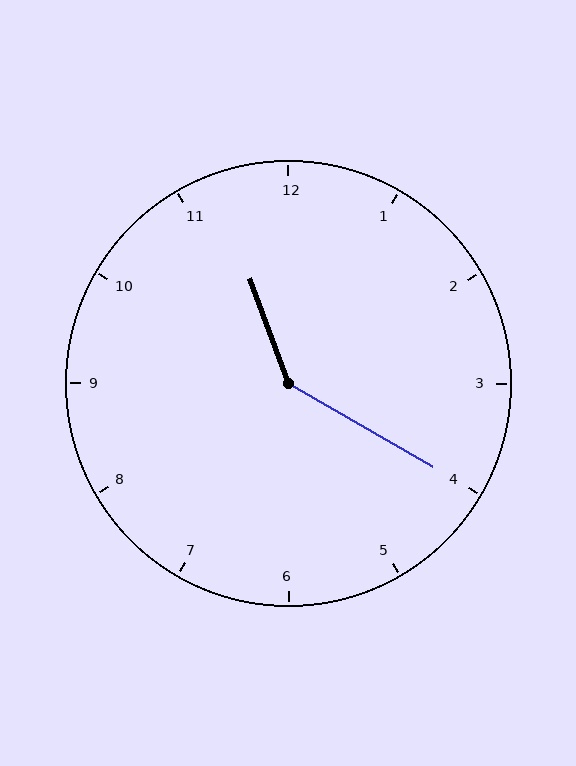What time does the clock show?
11:20.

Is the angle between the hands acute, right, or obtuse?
It is obtuse.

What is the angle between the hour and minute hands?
Approximately 140 degrees.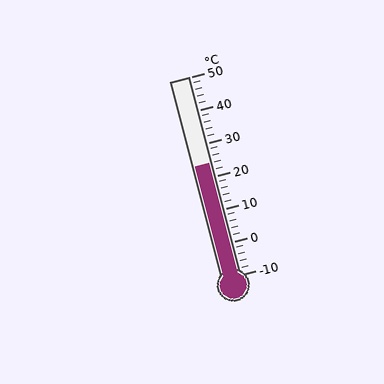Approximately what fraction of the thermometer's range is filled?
The thermometer is filled to approximately 55% of its range.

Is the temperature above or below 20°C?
The temperature is above 20°C.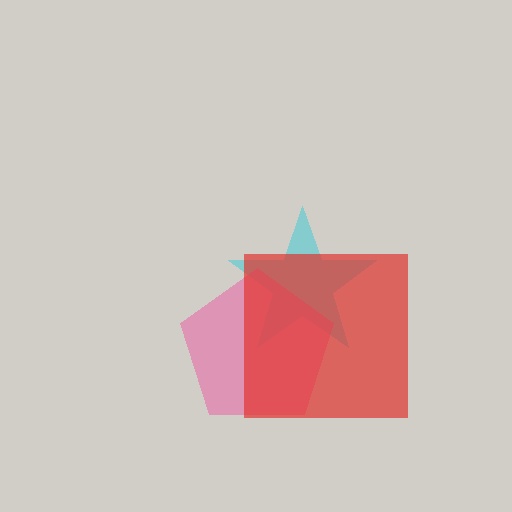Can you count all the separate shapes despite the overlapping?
Yes, there are 3 separate shapes.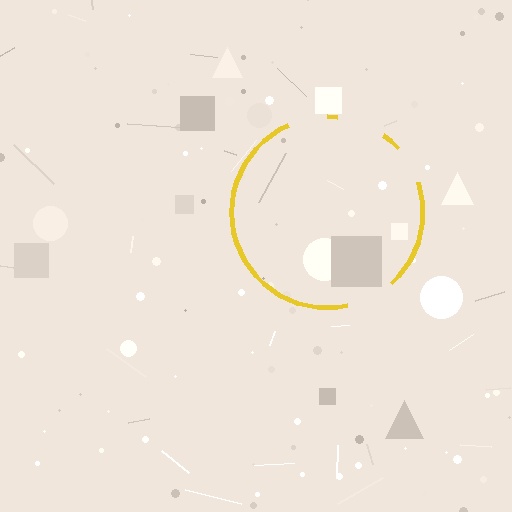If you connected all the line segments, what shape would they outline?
They would outline a circle.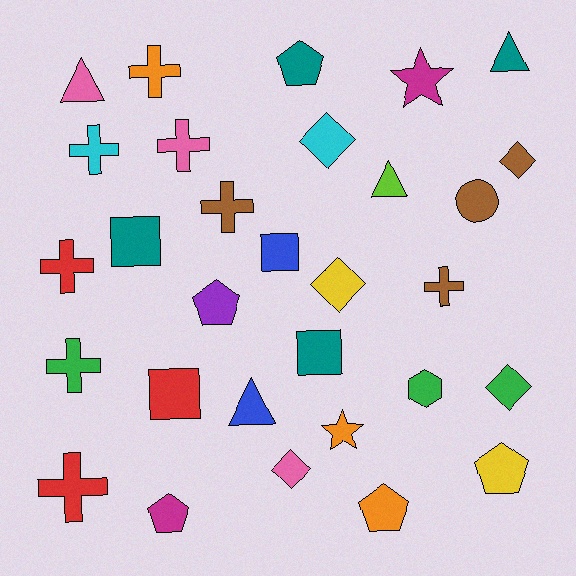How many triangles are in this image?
There are 4 triangles.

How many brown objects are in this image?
There are 4 brown objects.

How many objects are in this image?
There are 30 objects.